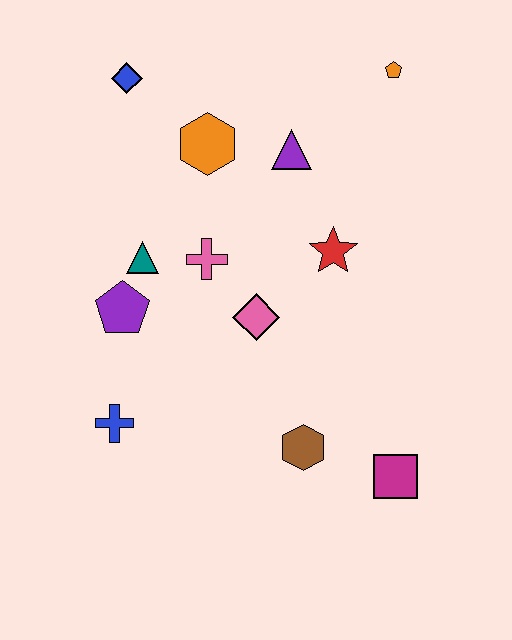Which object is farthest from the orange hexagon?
The magenta square is farthest from the orange hexagon.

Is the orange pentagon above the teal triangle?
Yes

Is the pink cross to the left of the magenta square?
Yes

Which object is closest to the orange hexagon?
The purple triangle is closest to the orange hexagon.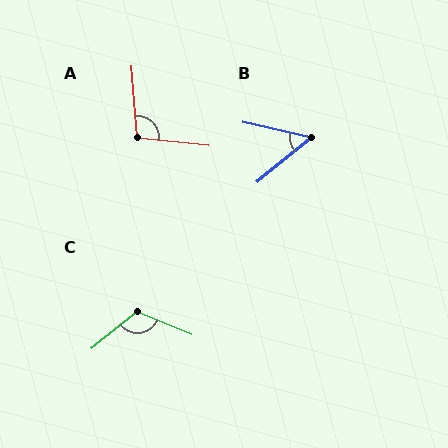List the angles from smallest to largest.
B (53°), A (101°), C (119°).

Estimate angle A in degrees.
Approximately 101 degrees.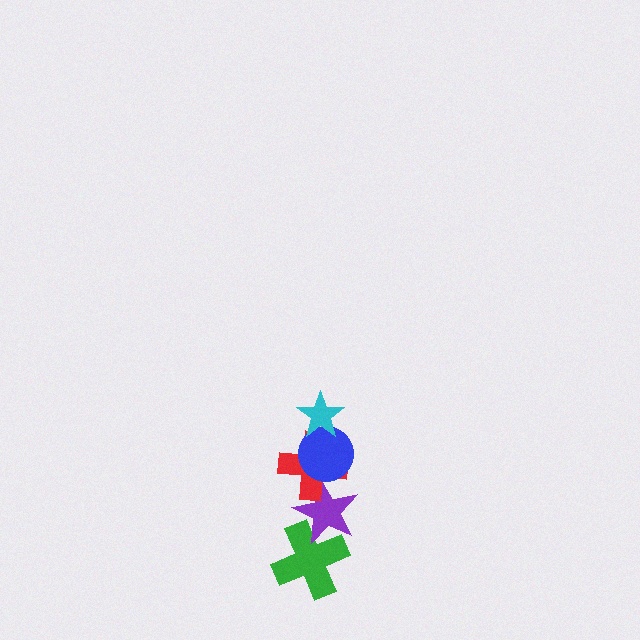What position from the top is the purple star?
The purple star is 4th from the top.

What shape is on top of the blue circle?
The cyan star is on top of the blue circle.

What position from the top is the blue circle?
The blue circle is 2nd from the top.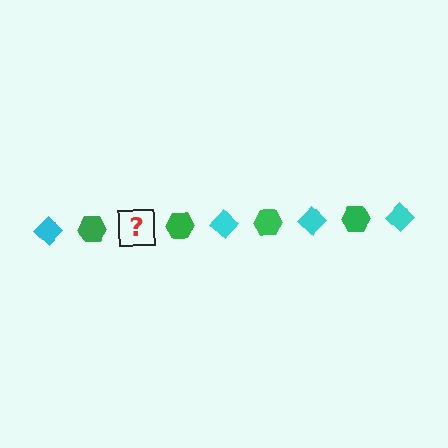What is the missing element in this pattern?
The missing element is a cyan diamond.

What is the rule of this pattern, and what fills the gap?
The rule is that the pattern alternates between cyan diamond and green hexagon. The gap should be filled with a cyan diamond.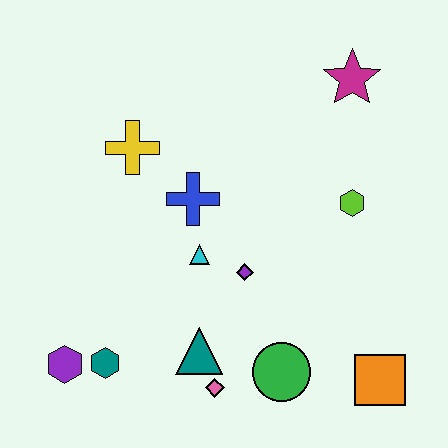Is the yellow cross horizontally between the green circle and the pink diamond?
No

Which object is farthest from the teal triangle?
The magenta star is farthest from the teal triangle.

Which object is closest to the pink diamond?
The teal triangle is closest to the pink diamond.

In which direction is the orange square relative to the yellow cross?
The orange square is to the right of the yellow cross.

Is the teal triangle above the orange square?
Yes